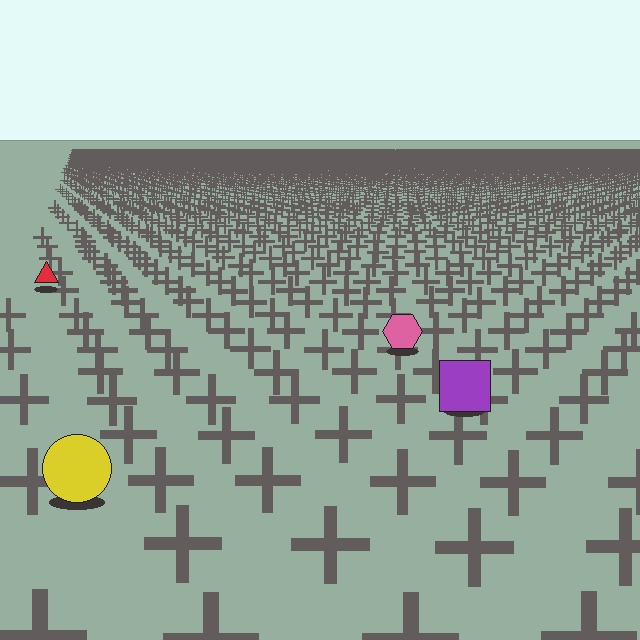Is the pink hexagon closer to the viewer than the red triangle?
Yes. The pink hexagon is closer — you can tell from the texture gradient: the ground texture is coarser near it.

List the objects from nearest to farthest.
From nearest to farthest: the yellow circle, the purple square, the pink hexagon, the red triangle.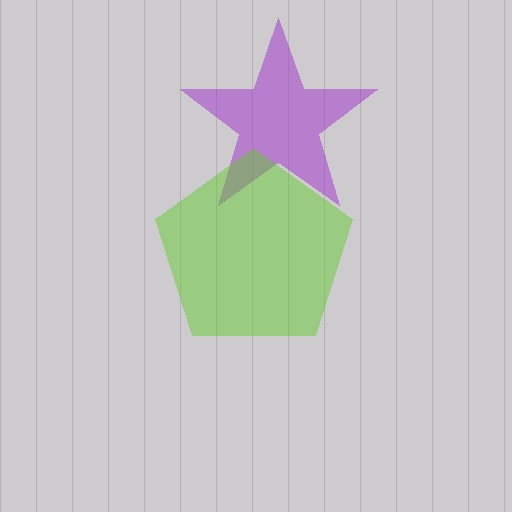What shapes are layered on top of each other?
The layered shapes are: a purple star, a lime pentagon.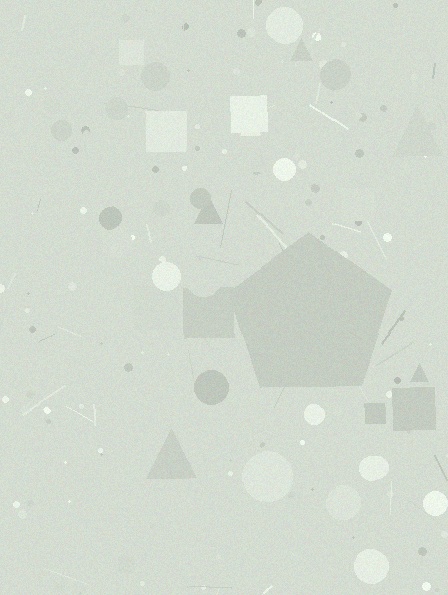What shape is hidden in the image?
A pentagon is hidden in the image.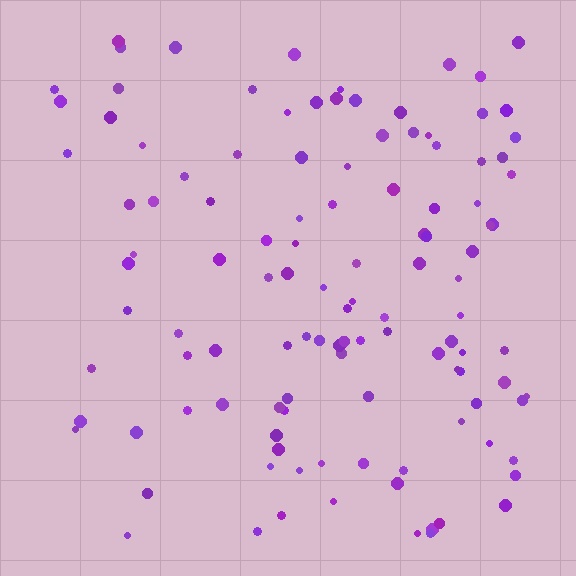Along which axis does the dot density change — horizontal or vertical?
Horizontal.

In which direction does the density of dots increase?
From left to right, with the right side densest.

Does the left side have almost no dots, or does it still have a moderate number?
Still a moderate number, just noticeably fewer than the right.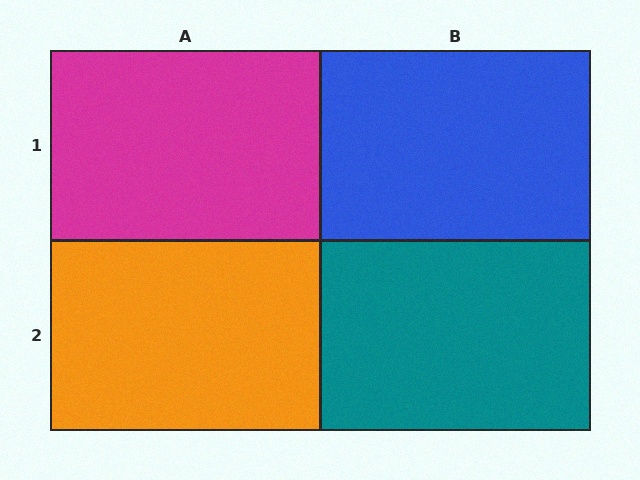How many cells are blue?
1 cell is blue.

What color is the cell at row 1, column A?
Magenta.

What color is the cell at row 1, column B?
Blue.